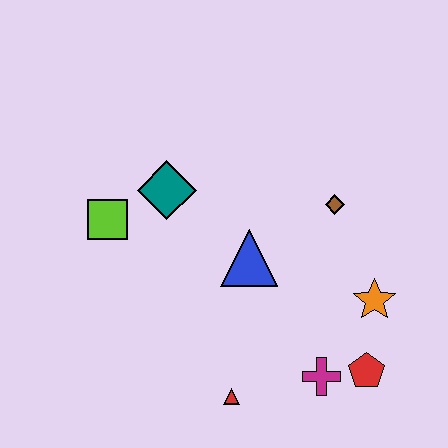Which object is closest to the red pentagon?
The magenta cross is closest to the red pentagon.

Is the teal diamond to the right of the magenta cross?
No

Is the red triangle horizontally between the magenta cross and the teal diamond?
Yes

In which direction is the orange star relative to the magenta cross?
The orange star is above the magenta cross.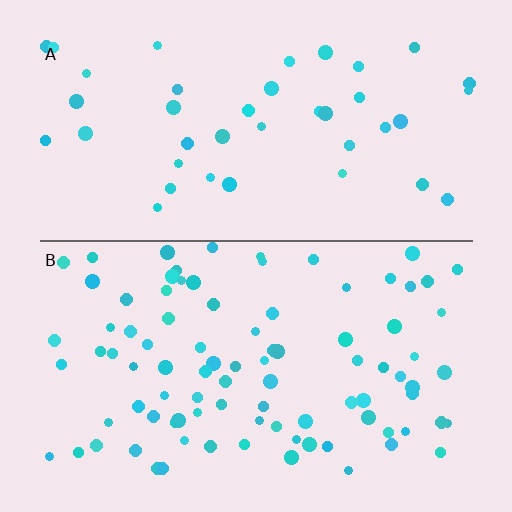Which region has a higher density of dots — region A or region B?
B (the bottom).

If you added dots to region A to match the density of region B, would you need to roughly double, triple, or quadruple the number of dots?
Approximately double.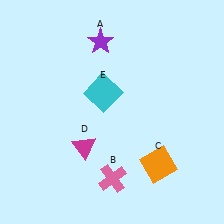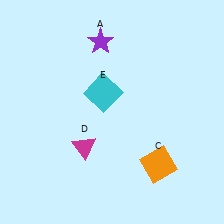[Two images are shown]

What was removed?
The pink cross (B) was removed in Image 2.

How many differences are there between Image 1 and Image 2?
There is 1 difference between the two images.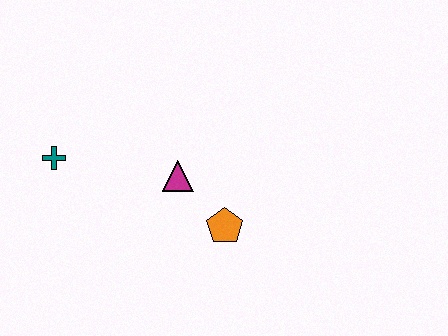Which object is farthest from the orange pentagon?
The teal cross is farthest from the orange pentagon.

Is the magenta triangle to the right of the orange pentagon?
No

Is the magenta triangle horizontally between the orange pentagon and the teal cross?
Yes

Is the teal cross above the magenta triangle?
Yes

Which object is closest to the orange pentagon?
The magenta triangle is closest to the orange pentagon.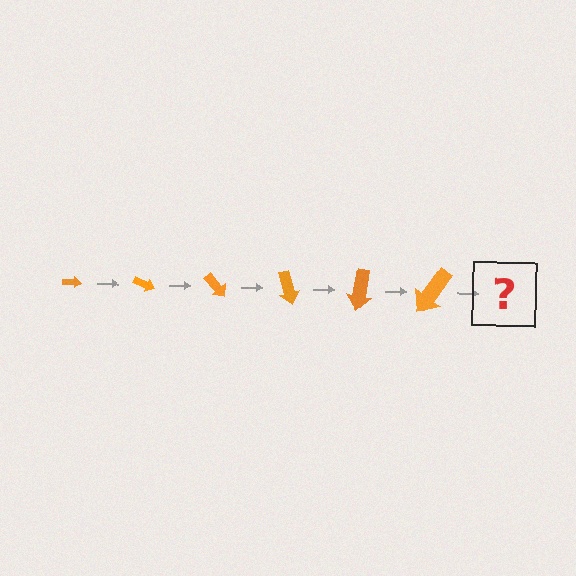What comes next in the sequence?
The next element should be an arrow, larger than the previous one and rotated 150 degrees from the start.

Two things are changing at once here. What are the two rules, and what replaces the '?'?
The two rules are that the arrow grows larger each step and it rotates 25 degrees each step. The '?' should be an arrow, larger than the previous one and rotated 150 degrees from the start.